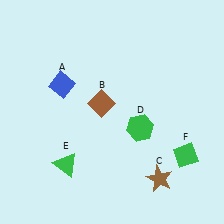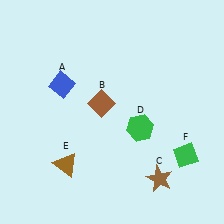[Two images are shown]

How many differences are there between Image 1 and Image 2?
There is 1 difference between the two images.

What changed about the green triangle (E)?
In Image 1, E is green. In Image 2, it changed to brown.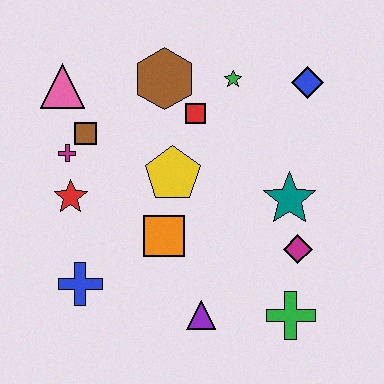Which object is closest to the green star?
The red square is closest to the green star.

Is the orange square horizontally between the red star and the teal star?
Yes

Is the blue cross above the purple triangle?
Yes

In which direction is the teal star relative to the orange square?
The teal star is to the right of the orange square.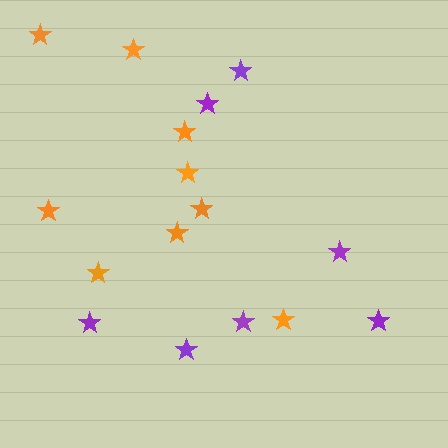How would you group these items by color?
There are 2 groups: one group of orange stars (9) and one group of purple stars (7).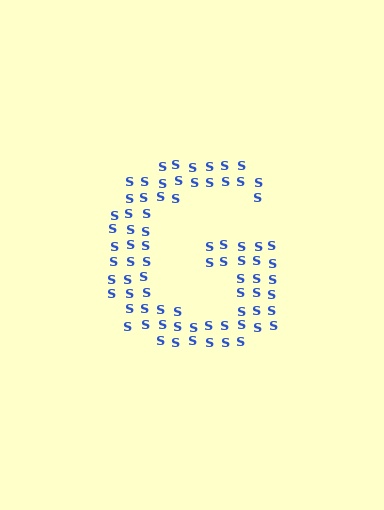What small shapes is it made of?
It is made of small letter S's.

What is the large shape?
The large shape is the letter G.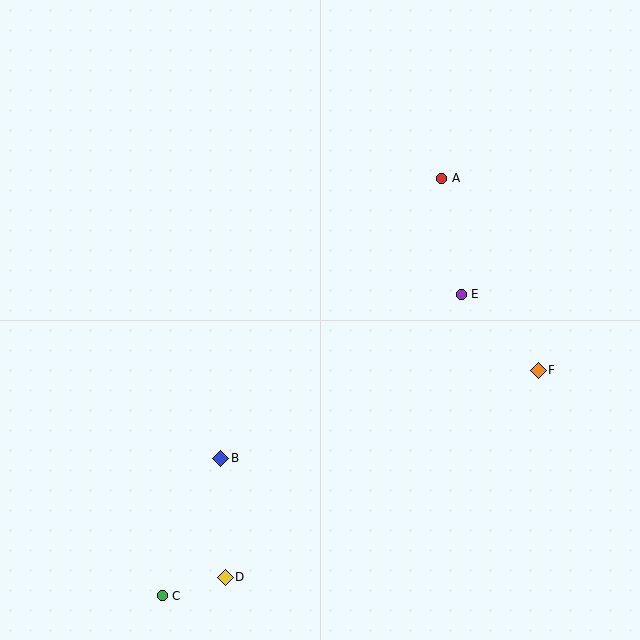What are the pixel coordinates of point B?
Point B is at (221, 458).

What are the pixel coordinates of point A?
Point A is at (442, 178).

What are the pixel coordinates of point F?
Point F is at (538, 370).